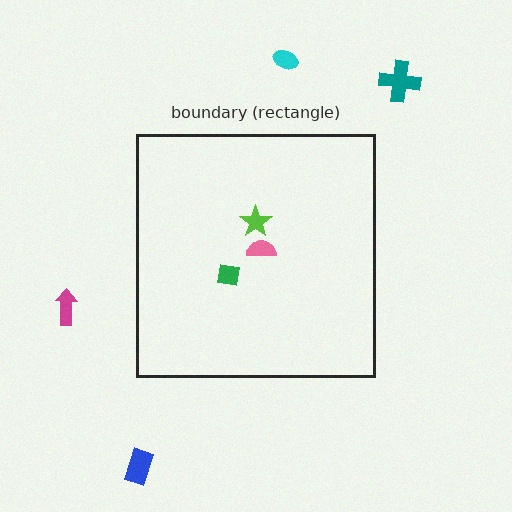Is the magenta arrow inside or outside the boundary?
Outside.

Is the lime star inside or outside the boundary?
Inside.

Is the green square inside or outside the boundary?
Inside.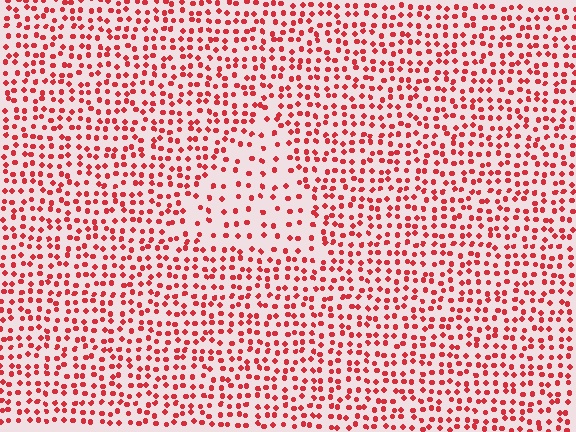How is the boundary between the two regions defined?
The boundary is defined by a change in element density (approximately 2.0x ratio). All elements are the same color, size, and shape.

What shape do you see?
I see a triangle.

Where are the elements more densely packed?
The elements are more densely packed outside the triangle boundary.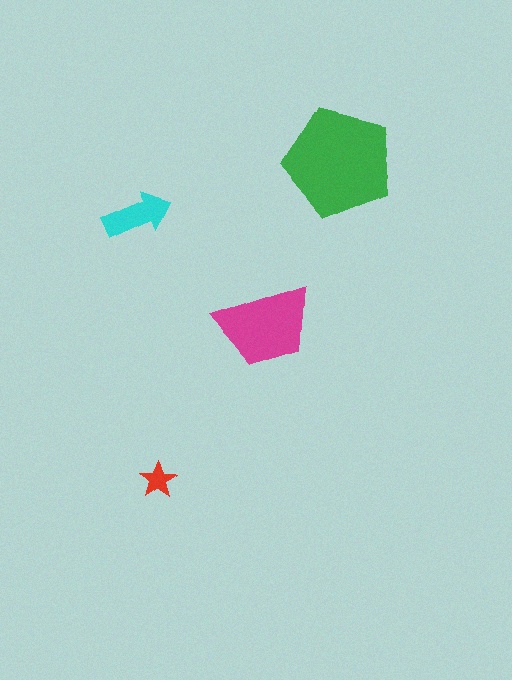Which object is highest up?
The green pentagon is topmost.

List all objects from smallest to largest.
The red star, the cyan arrow, the magenta trapezoid, the green pentagon.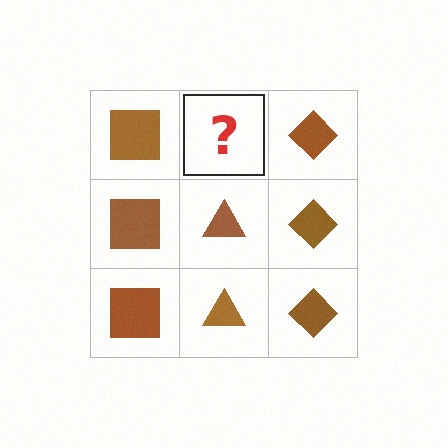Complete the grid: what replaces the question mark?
The question mark should be replaced with a brown triangle.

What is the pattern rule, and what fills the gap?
The rule is that each column has a consistent shape. The gap should be filled with a brown triangle.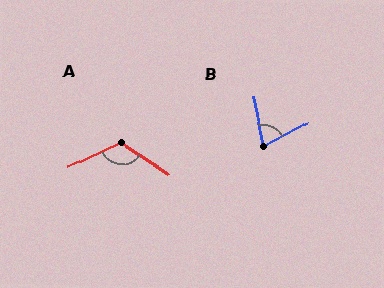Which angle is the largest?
A, at approximately 120 degrees.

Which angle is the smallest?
B, at approximately 75 degrees.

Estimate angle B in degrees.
Approximately 75 degrees.